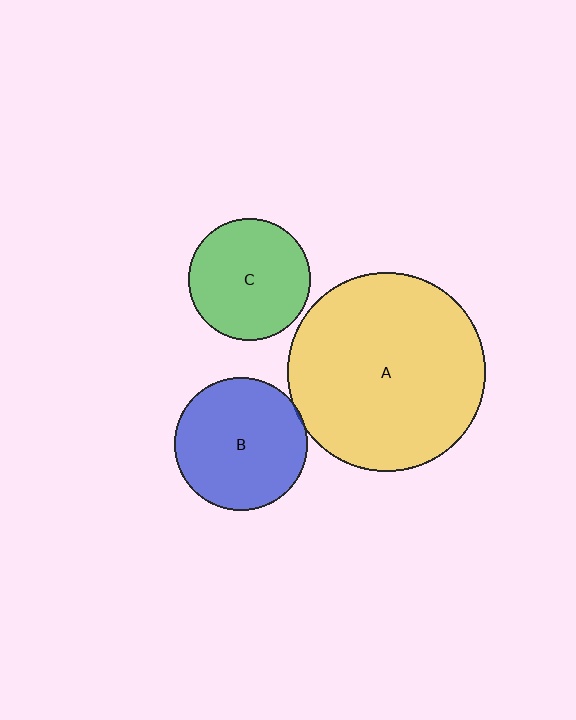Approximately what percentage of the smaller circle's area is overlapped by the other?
Approximately 5%.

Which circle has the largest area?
Circle A (yellow).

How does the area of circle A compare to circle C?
Approximately 2.7 times.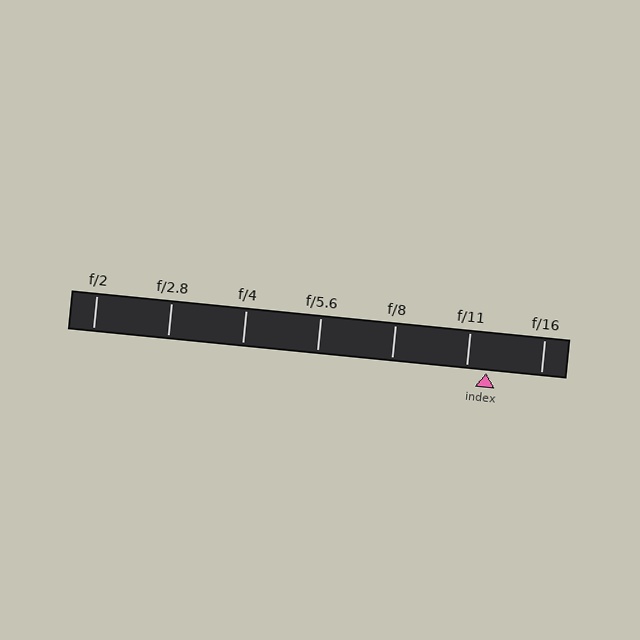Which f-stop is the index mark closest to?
The index mark is closest to f/11.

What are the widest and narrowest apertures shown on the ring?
The widest aperture shown is f/2 and the narrowest is f/16.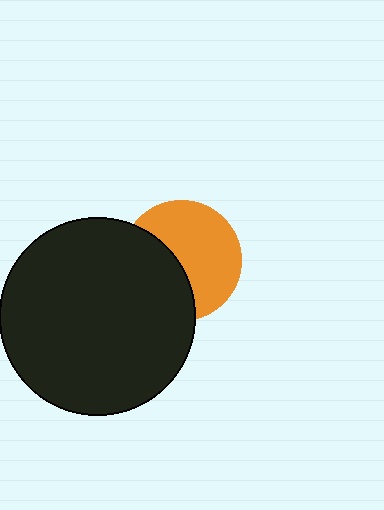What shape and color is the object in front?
The object in front is a black circle.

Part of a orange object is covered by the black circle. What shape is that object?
It is a circle.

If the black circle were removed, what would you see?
You would see the complete orange circle.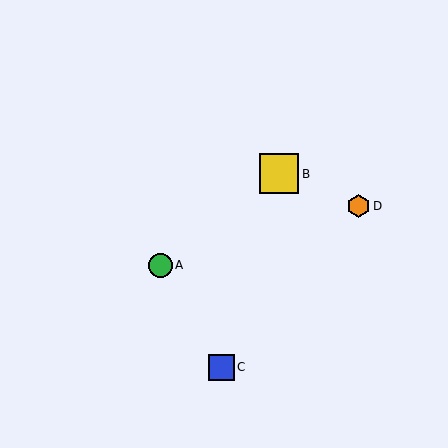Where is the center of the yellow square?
The center of the yellow square is at (279, 174).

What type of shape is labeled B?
Shape B is a yellow square.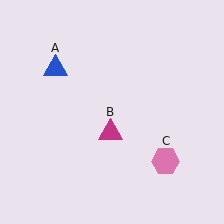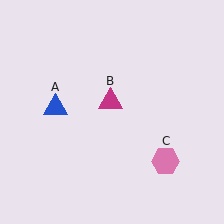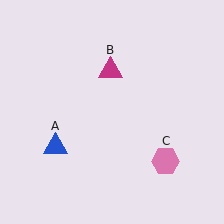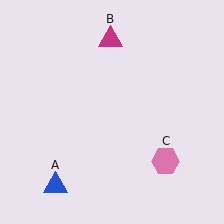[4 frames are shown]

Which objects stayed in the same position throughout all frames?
Pink hexagon (object C) remained stationary.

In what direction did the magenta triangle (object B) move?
The magenta triangle (object B) moved up.